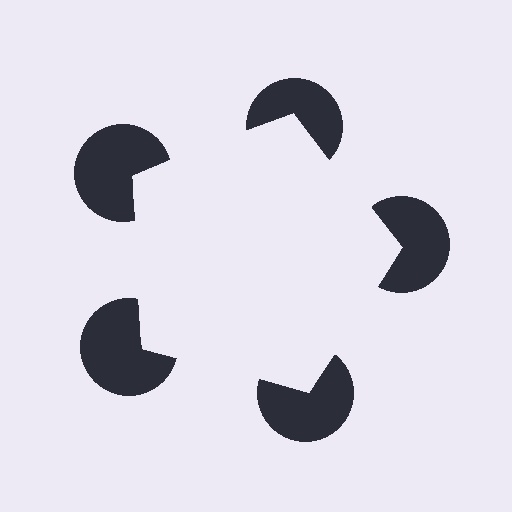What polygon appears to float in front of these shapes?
An illusory pentagon — its edges are inferred from the aligned wedge cuts in the pac-man discs, not physically drawn.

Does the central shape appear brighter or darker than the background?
It typically appears slightly brighter than the background, even though no actual brightness change is drawn.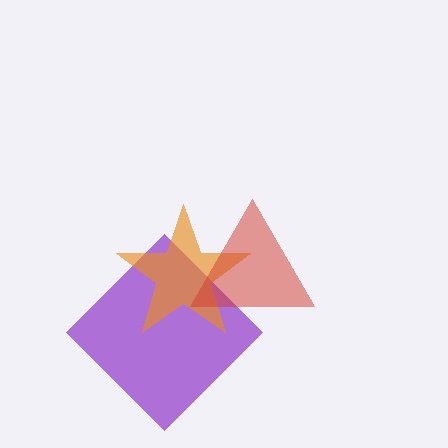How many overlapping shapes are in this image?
There are 3 overlapping shapes in the image.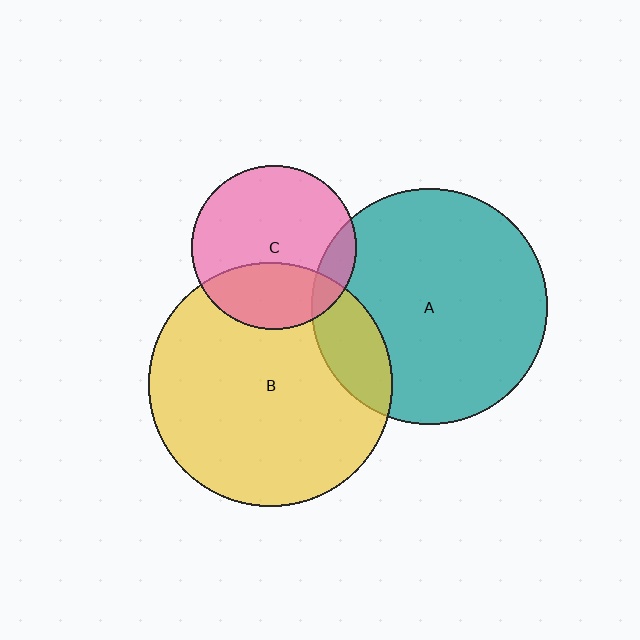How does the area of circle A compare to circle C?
Approximately 2.0 times.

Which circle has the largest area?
Circle B (yellow).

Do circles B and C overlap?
Yes.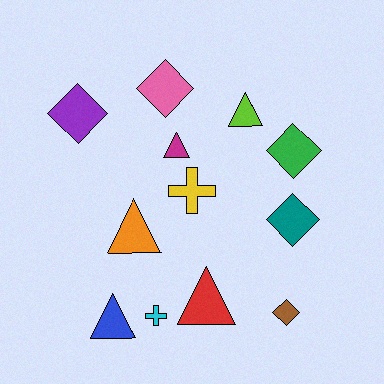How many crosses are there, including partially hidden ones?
There are 2 crosses.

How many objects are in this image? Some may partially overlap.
There are 12 objects.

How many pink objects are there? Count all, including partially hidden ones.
There is 1 pink object.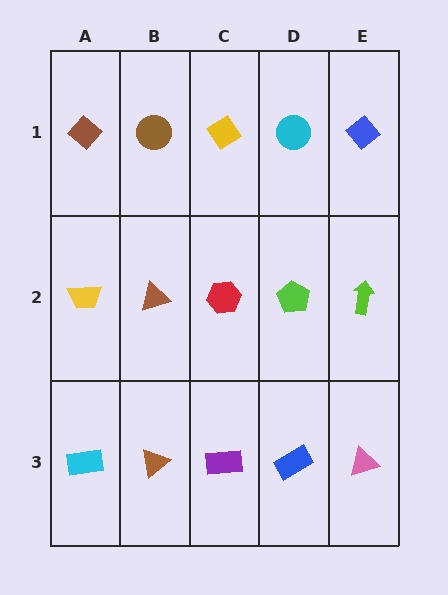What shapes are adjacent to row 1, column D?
A lime pentagon (row 2, column D), a yellow diamond (row 1, column C), a blue diamond (row 1, column E).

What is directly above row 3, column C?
A red hexagon.